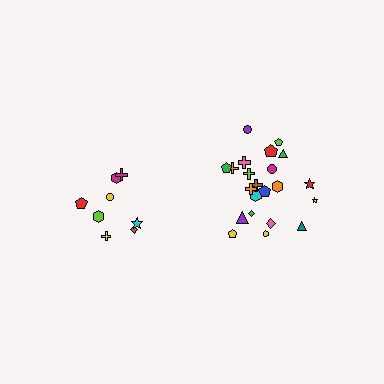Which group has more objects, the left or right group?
The right group.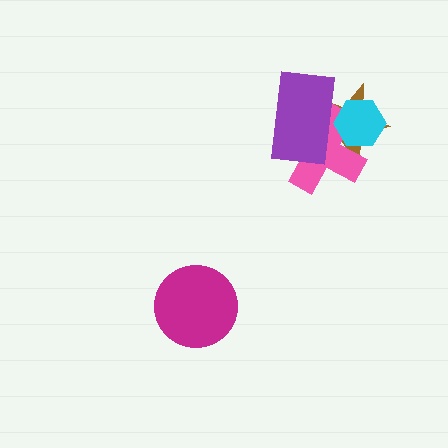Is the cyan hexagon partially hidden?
Yes, it is partially covered by another shape.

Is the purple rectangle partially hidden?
No, no other shape covers it.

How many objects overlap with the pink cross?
3 objects overlap with the pink cross.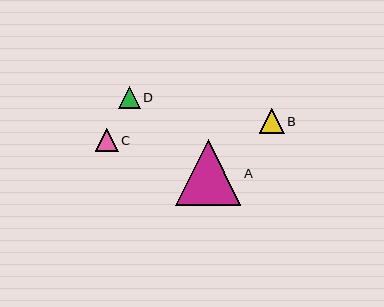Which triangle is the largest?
Triangle A is the largest with a size of approximately 65 pixels.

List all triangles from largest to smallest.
From largest to smallest: A, B, C, D.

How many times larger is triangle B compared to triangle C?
Triangle B is approximately 1.1 times the size of triangle C.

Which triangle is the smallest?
Triangle D is the smallest with a size of approximately 22 pixels.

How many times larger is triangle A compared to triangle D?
Triangle A is approximately 2.9 times the size of triangle D.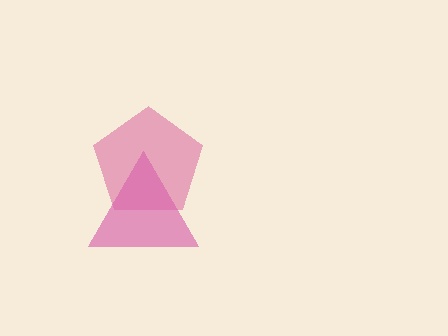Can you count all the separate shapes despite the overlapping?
Yes, there are 2 separate shapes.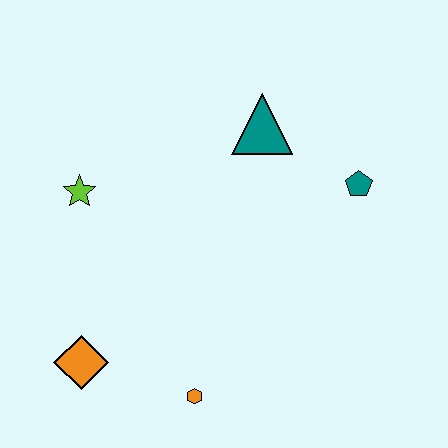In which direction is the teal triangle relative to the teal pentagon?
The teal triangle is to the left of the teal pentagon.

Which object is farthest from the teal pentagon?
The orange diamond is farthest from the teal pentagon.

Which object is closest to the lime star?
The orange diamond is closest to the lime star.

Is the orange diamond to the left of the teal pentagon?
Yes